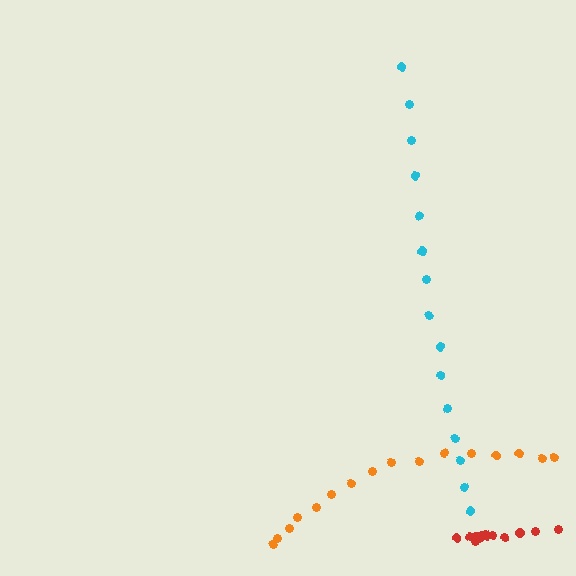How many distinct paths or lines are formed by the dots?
There are 3 distinct paths.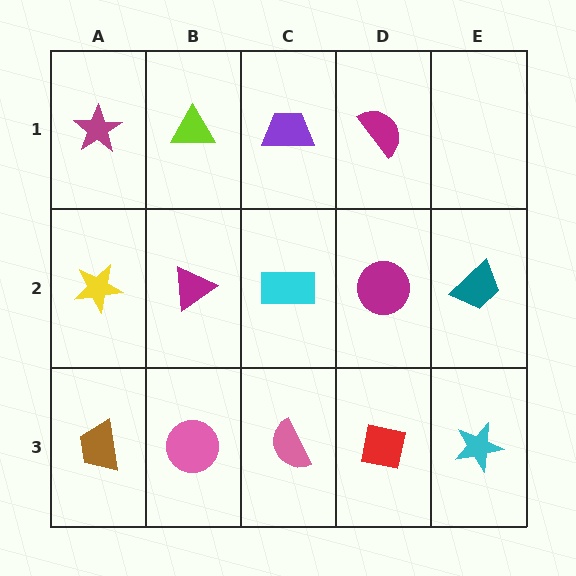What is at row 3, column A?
A brown trapezoid.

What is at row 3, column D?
A red square.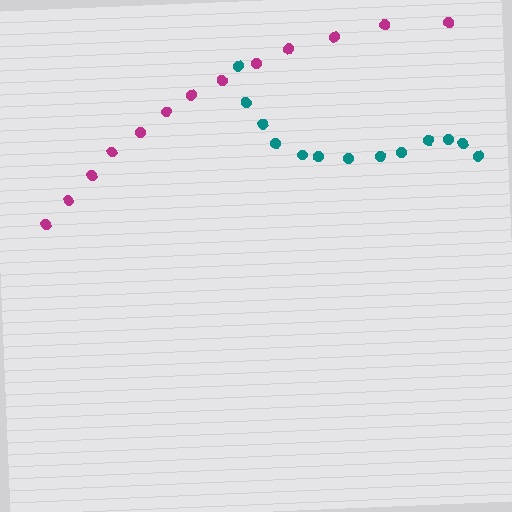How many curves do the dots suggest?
There are 2 distinct paths.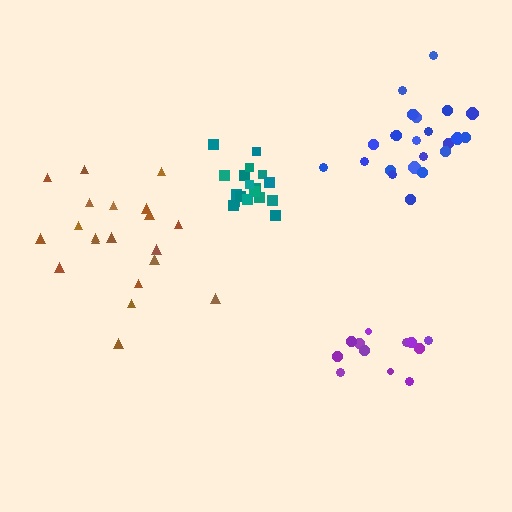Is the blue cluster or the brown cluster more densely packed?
Blue.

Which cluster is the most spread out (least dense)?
Brown.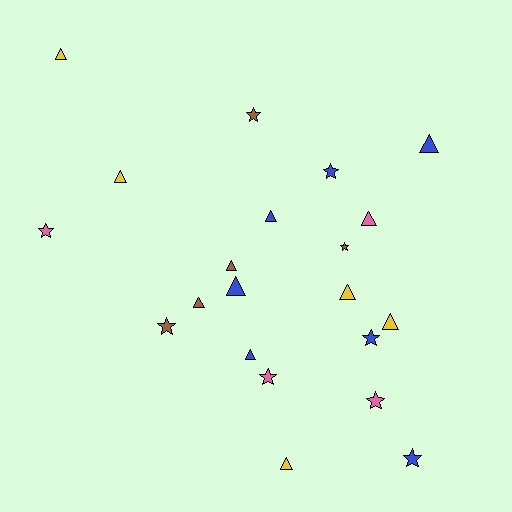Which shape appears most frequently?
Triangle, with 12 objects.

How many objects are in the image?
There are 21 objects.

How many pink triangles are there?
There is 1 pink triangle.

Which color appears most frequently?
Blue, with 7 objects.